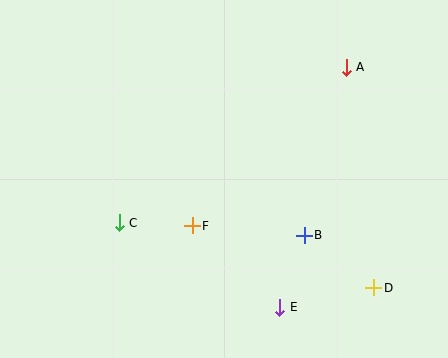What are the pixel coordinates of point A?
Point A is at (346, 67).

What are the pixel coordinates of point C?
Point C is at (119, 223).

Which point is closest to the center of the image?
Point F at (192, 226) is closest to the center.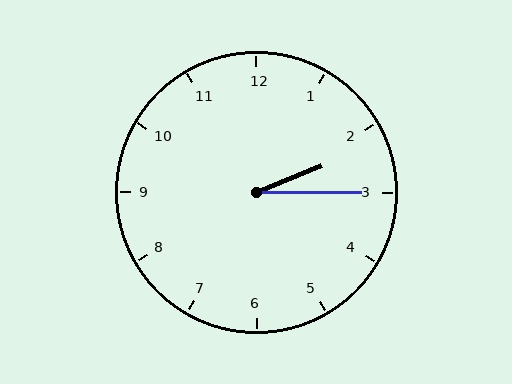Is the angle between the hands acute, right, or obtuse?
It is acute.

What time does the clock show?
2:15.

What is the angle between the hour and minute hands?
Approximately 22 degrees.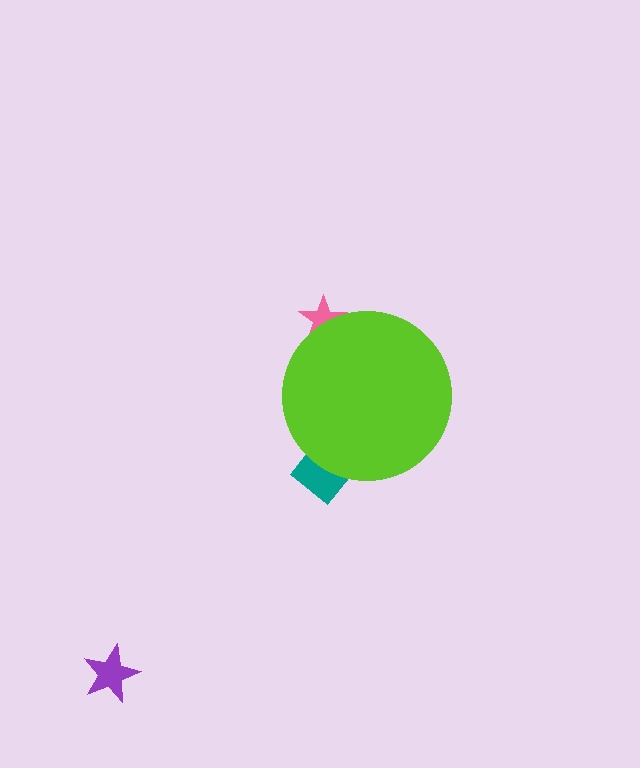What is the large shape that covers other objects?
A lime circle.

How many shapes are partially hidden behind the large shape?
2 shapes are partially hidden.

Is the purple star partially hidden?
No, the purple star is fully visible.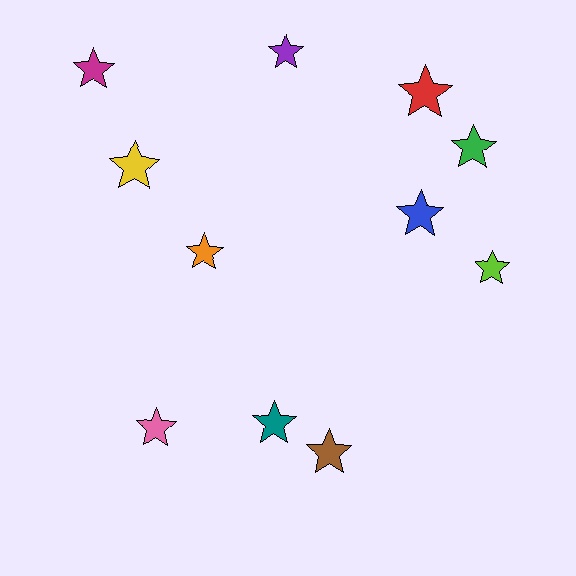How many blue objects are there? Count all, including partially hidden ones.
There is 1 blue object.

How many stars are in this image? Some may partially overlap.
There are 11 stars.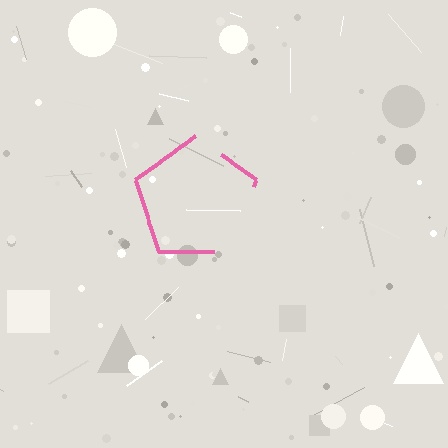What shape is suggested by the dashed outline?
The dashed outline suggests a pentagon.